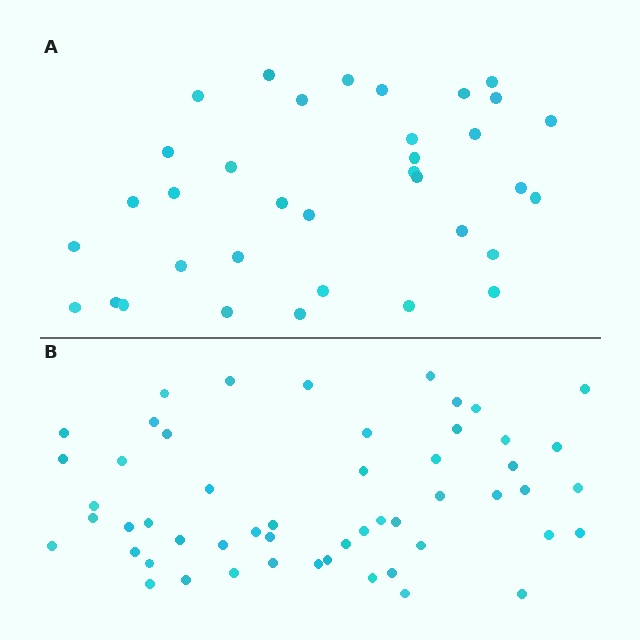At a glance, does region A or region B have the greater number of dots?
Region B (the bottom region) has more dots.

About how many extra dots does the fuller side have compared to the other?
Region B has approximately 20 more dots than region A.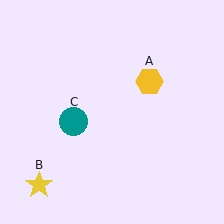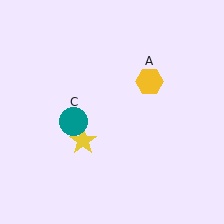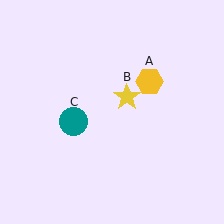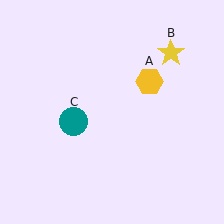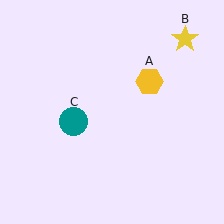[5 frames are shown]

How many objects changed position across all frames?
1 object changed position: yellow star (object B).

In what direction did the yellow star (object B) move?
The yellow star (object B) moved up and to the right.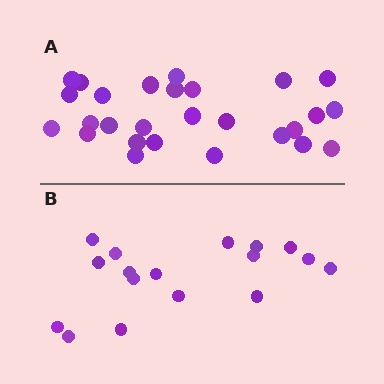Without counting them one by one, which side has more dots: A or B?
Region A (the top region) has more dots.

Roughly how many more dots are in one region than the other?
Region A has roughly 10 or so more dots than region B.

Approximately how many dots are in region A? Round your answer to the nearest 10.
About 30 dots. (The exact count is 27, which rounds to 30.)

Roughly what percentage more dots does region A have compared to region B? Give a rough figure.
About 60% more.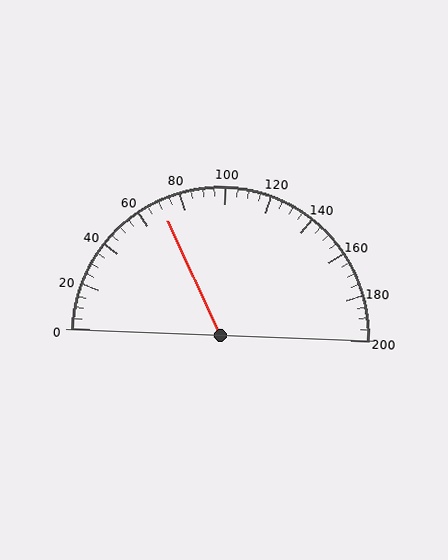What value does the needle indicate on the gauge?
The needle indicates approximately 70.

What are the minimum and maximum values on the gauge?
The gauge ranges from 0 to 200.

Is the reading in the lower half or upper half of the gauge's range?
The reading is in the lower half of the range (0 to 200).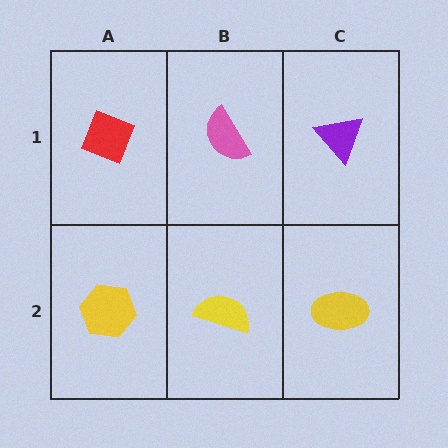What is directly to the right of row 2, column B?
A yellow ellipse.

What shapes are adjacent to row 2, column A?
A red diamond (row 1, column A), a yellow semicircle (row 2, column B).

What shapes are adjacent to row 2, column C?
A purple triangle (row 1, column C), a yellow semicircle (row 2, column B).